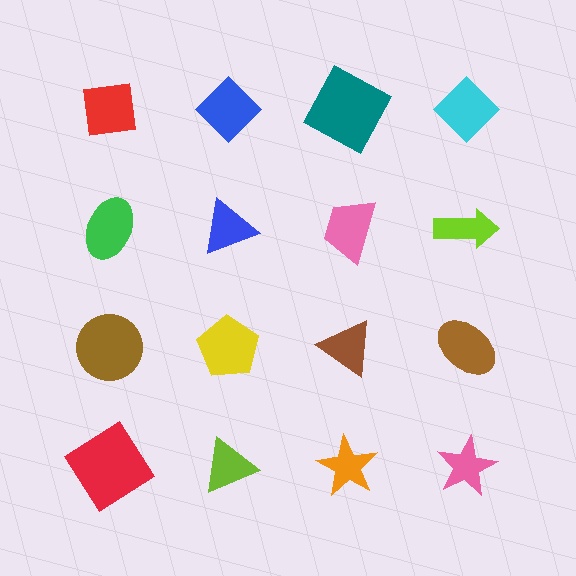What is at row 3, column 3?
A brown triangle.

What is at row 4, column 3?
An orange star.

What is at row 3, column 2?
A yellow pentagon.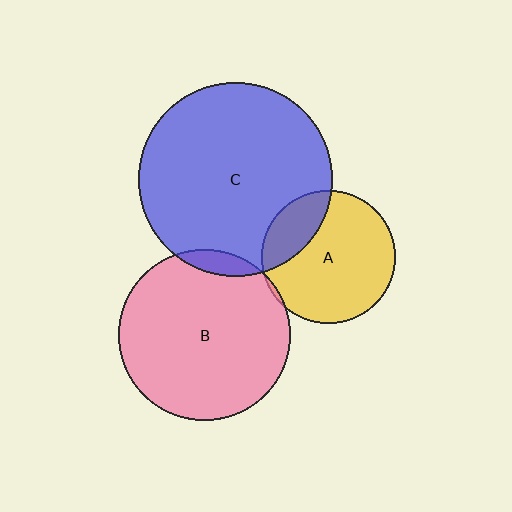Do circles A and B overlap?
Yes.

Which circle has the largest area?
Circle C (blue).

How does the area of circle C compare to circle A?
Approximately 2.1 times.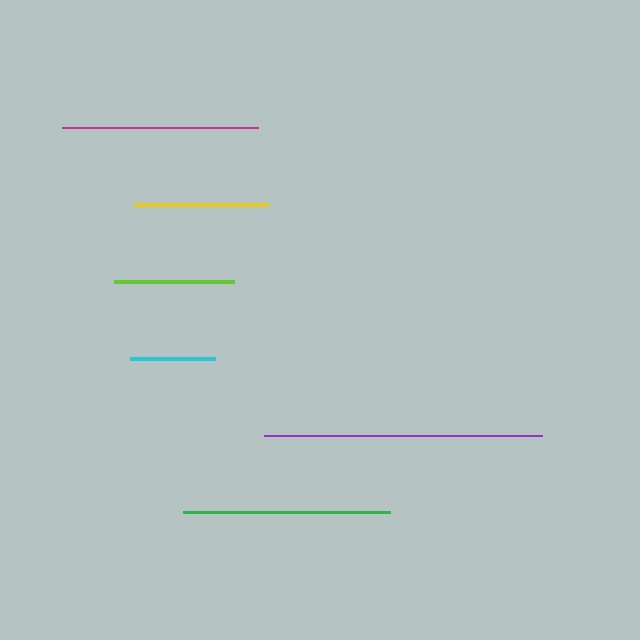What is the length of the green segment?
The green segment is approximately 207 pixels long.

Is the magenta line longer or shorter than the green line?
The green line is longer than the magenta line.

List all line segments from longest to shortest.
From longest to shortest: purple, green, magenta, yellow, lime, cyan.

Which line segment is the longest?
The purple line is the longest at approximately 278 pixels.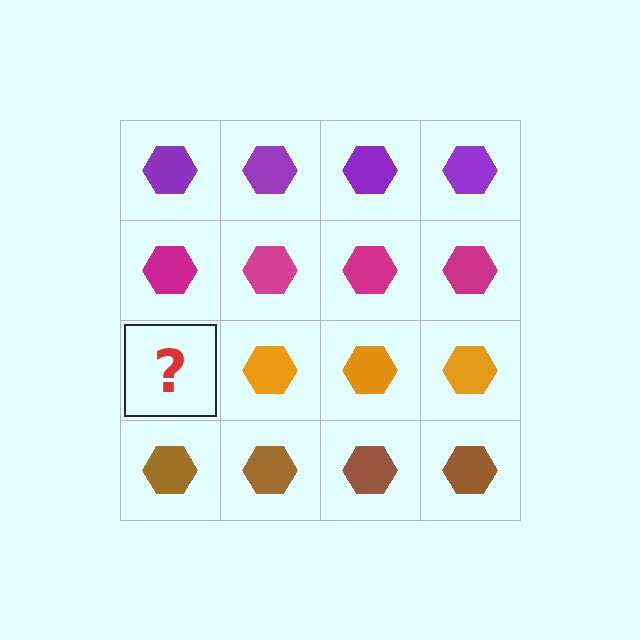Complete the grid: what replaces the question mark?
The question mark should be replaced with an orange hexagon.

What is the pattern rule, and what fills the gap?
The rule is that each row has a consistent color. The gap should be filled with an orange hexagon.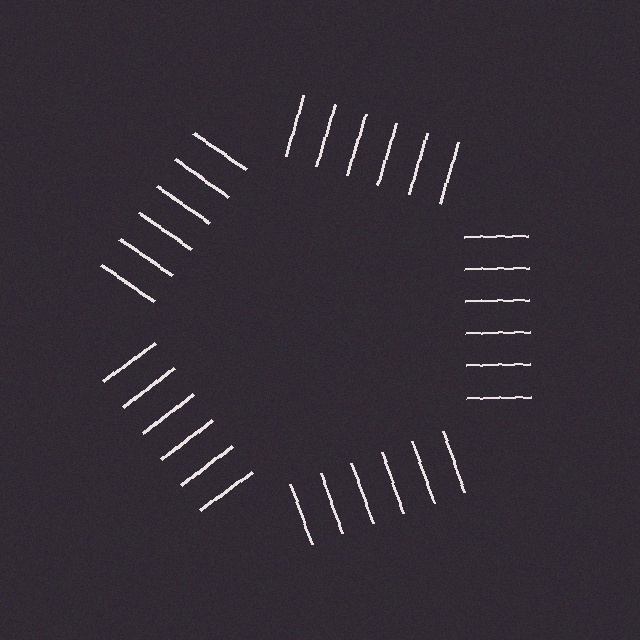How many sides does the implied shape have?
5 sides — the line-ends trace a pentagon.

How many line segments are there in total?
30 — 6 along each of the 5 edges.